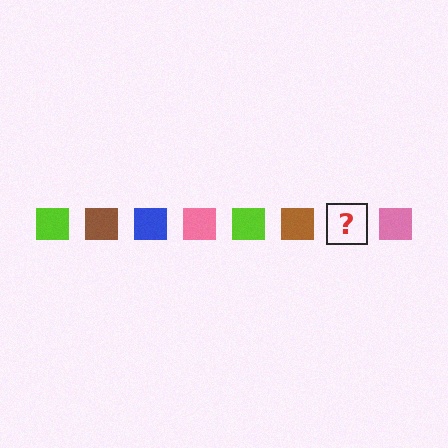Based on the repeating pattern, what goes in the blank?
The blank should be a blue square.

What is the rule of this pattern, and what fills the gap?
The rule is that the pattern cycles through lime, brown, blue, pink squares. The gap should be filled with a blue square.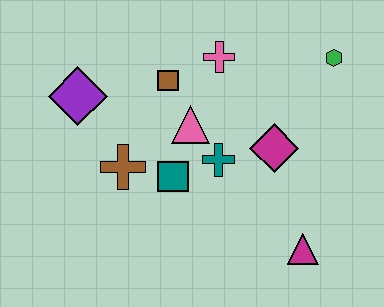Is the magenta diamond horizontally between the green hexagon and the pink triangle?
Yes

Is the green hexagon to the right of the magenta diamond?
Yes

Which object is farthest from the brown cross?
The green hexagon is farthest from the brown cross.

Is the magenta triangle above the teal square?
No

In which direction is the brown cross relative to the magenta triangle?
The brown cross is to the left of the magenta triangle.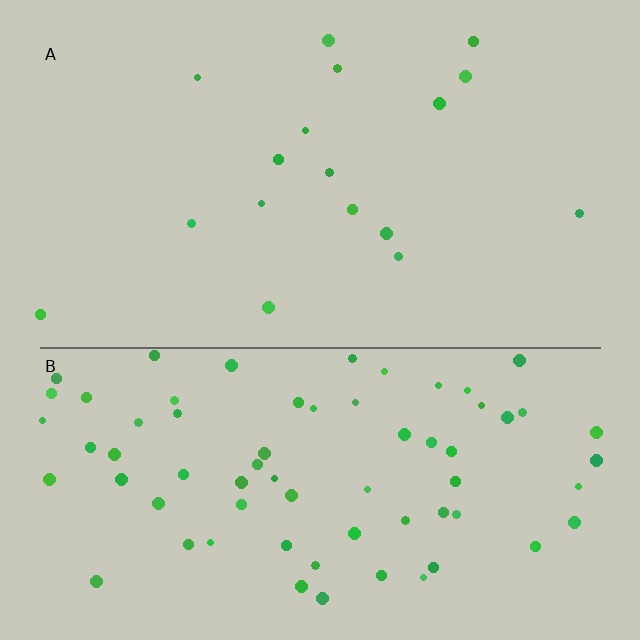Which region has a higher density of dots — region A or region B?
B (the bottom).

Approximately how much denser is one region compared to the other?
Approximately 4.0× — region B over region A.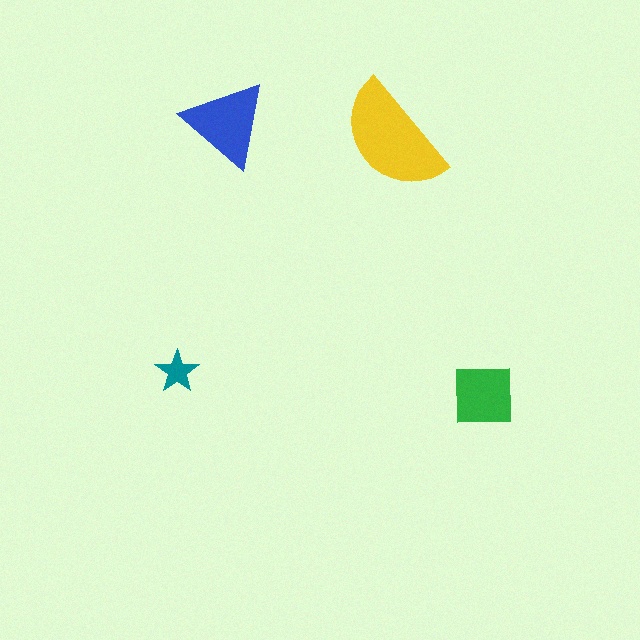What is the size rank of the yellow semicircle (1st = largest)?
1st.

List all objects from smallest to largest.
The teal star, the green square, the blue triangle, the yellow semicircle.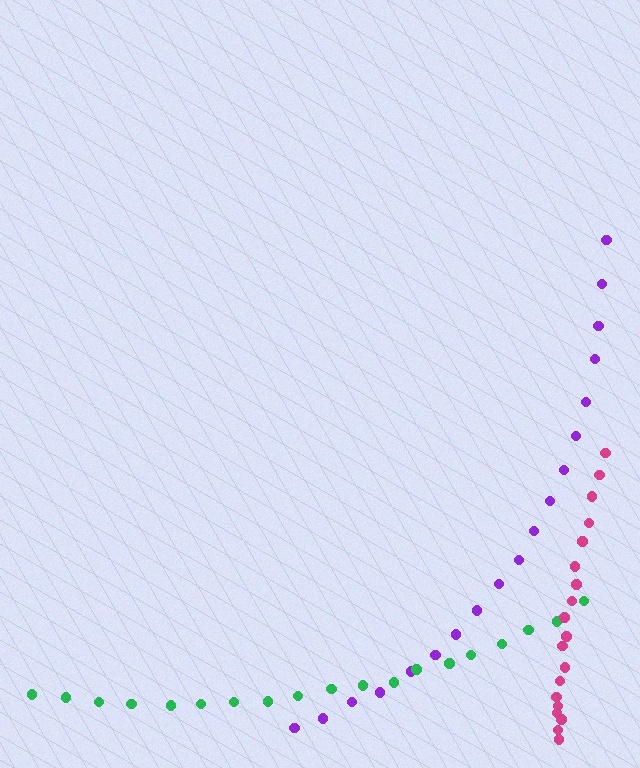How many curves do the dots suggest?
There are 3 distinct paths.